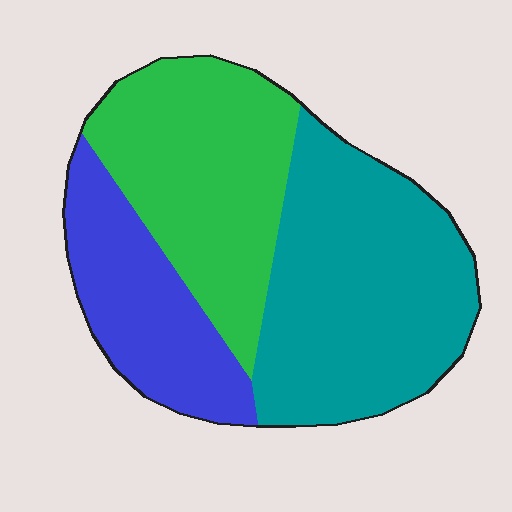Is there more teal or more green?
Teal.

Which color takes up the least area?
Blue, at roughly 25%.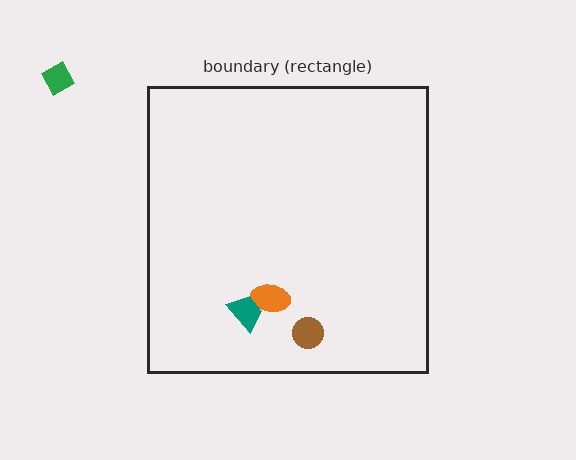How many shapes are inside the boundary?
3 inside, 1 outside.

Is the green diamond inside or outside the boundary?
Outside.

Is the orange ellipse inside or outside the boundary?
Inside.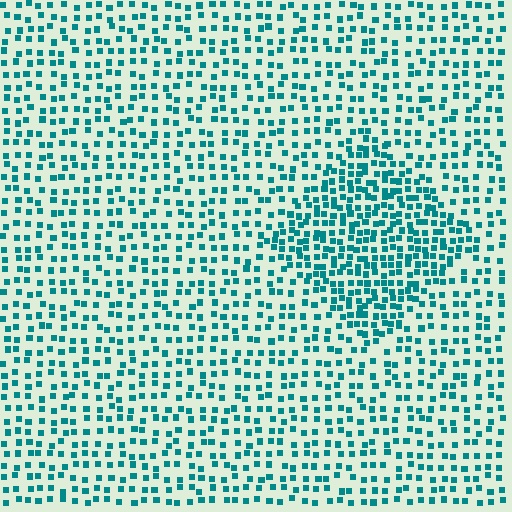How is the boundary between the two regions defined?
The boundary is defined by a change in element density (approximately 1.9x ratio). All elements are the same color, size, and shape.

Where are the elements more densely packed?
The elements are more densely packed inside the diamond boundary.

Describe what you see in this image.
The image contains small teal elements arranged at two different densities. A diamond-shaped region is visible where the elements are more densely packed than the surrounding area.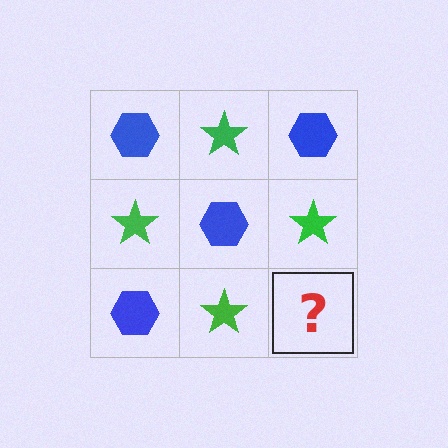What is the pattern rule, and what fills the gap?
The rule is that it alternates blue hexagon and green star in a checkerboard pattern. The gap should be filled with a blue hexagon.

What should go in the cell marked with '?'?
The missing cell should contain a blue hexagon.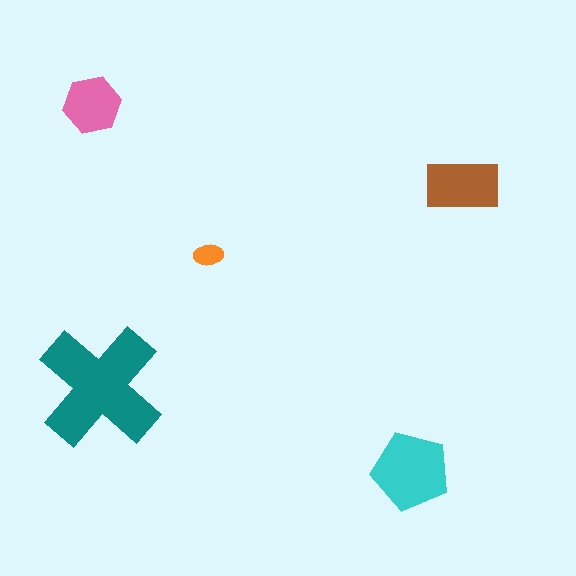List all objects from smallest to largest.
The orange ellipse, the pink hexagon, the brown rectangle, the cyan pentagon, the teal cross.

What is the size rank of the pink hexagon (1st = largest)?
4th.